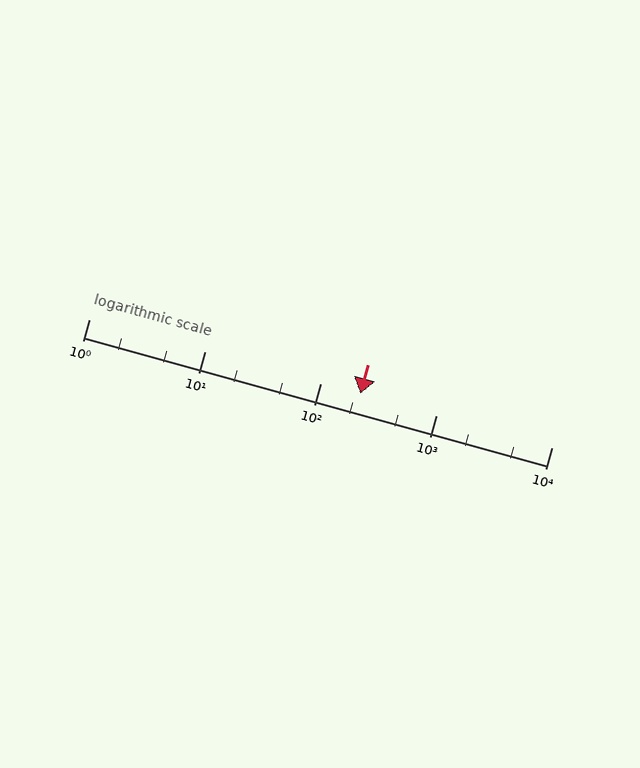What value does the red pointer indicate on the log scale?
The pointer indicates approximately 220.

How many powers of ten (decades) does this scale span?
The scale spans 4 decades, from 1 to 10000.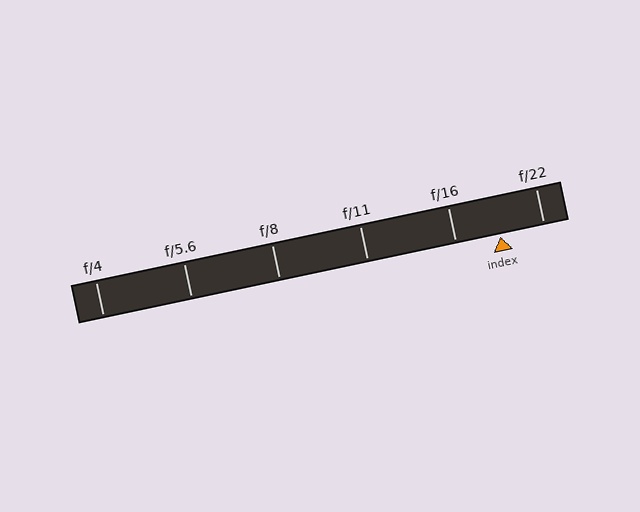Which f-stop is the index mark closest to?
The index mark is closest to f/22.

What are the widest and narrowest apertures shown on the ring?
The widest aperture shown is f/4 and the narrowest is f/22.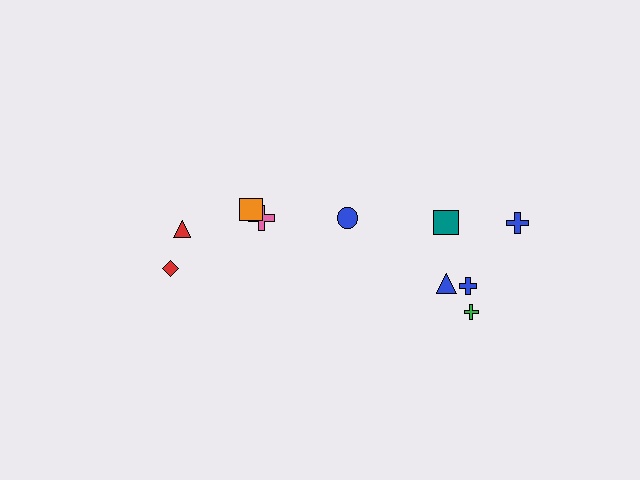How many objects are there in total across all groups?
There are 10 objects.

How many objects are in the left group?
There are 4 objects.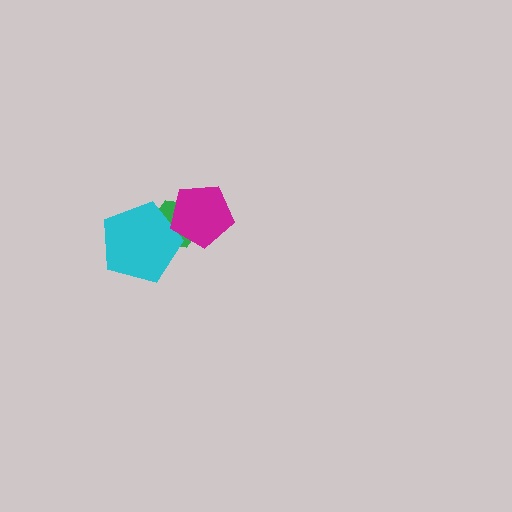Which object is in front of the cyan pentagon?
The magenta pentagon is in front of the cyan pentagon.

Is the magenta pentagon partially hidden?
No, no other shape covers it.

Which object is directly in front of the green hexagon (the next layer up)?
The cyan pentagon is directly in front of the green hexagon.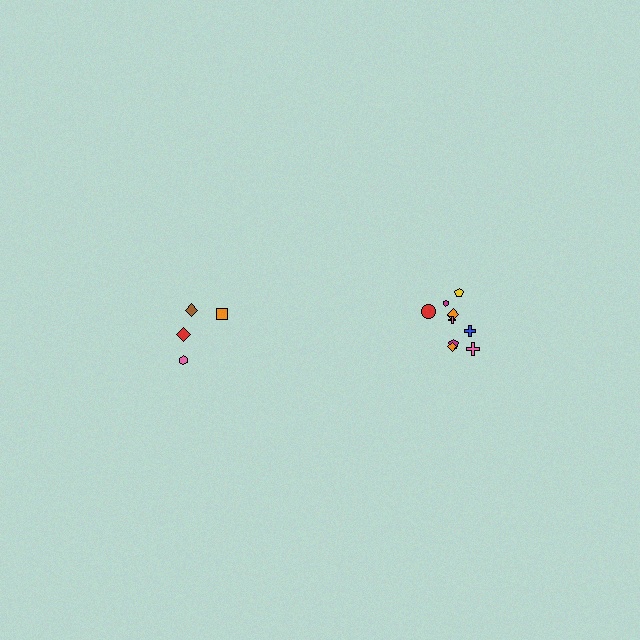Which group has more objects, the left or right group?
The right group.